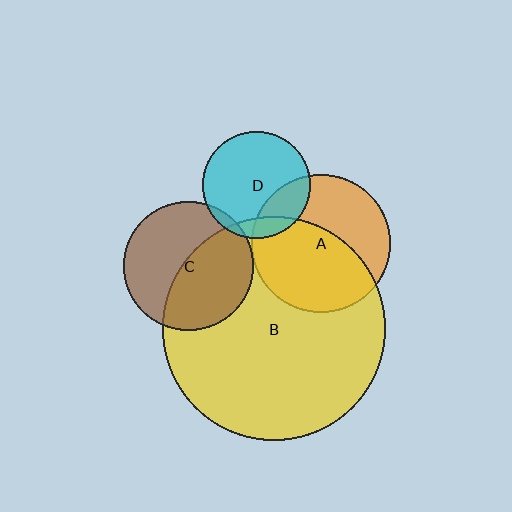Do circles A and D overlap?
Yes.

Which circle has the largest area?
Circle B (yellow).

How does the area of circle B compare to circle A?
Approximately 2.6 times.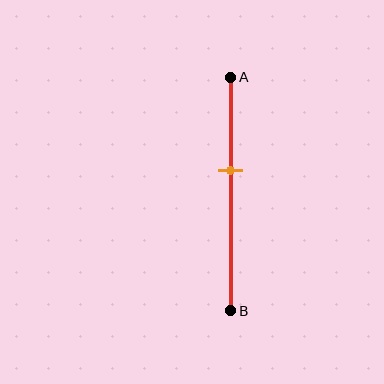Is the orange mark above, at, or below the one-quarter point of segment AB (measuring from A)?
The orange mark is below the one-quarter point of segment AB.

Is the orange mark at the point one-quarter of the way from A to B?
No, the mark is at about 40% from A, not at the 25% one-quarter point.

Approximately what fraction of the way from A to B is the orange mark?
The orange mark is approximately 40% of the way from A to B.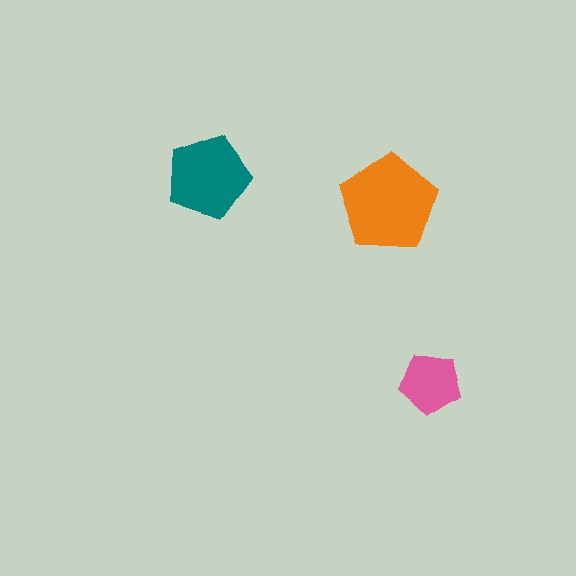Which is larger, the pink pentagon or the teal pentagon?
The teal one.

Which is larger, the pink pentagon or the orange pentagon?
The orange one.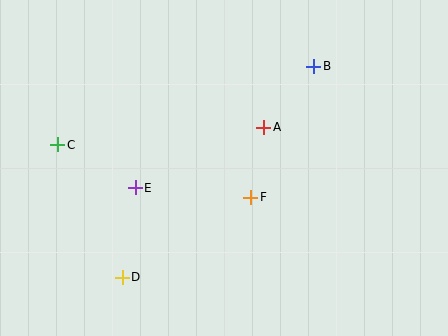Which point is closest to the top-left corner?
Point C is closest to the top-left corner.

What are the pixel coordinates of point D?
Point D is at (122, 277).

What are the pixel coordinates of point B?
Point B is at (314, 66).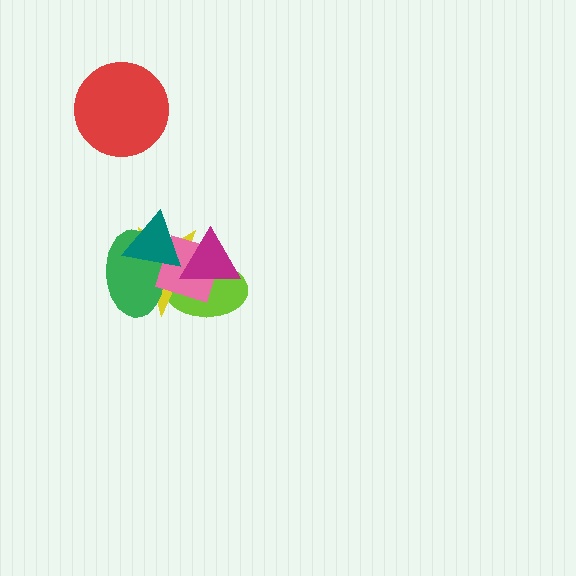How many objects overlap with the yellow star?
5 objects overlap with the yellow star.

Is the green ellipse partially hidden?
Yes, it is partially covered by another shape.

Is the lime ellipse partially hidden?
Yes, it is partially covered by another shape.